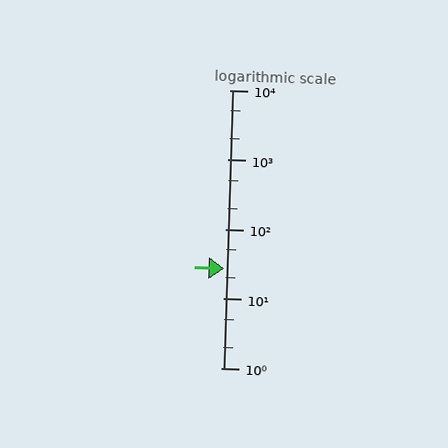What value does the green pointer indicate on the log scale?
The pointer indicates approximately 27.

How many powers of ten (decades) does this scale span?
The scale spans 4 decades, from 1 to 10000.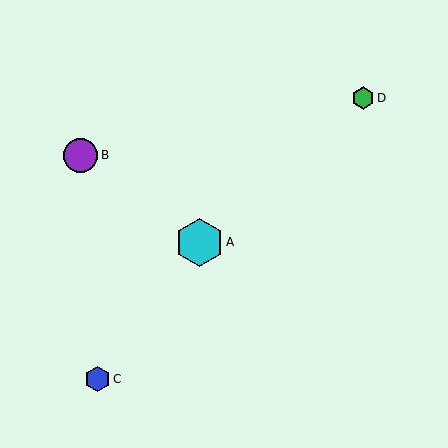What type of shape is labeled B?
Shape B is a purple circle.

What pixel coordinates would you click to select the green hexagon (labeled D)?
Click at (363, 98) to select the green hexagon D.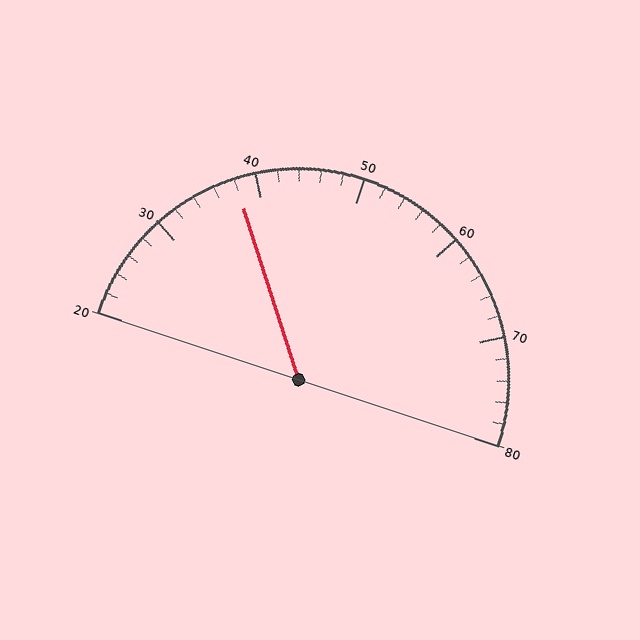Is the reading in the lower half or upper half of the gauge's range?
The reading is in the lower half of the range (20 to 80).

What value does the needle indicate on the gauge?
The needle indicates approximately 38.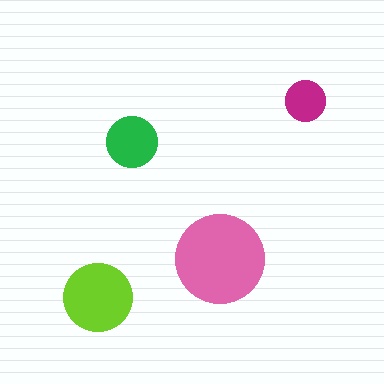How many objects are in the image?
There are 4 objects in the image.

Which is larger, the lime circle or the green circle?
The lime one.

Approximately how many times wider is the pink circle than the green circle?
About 2 times wider.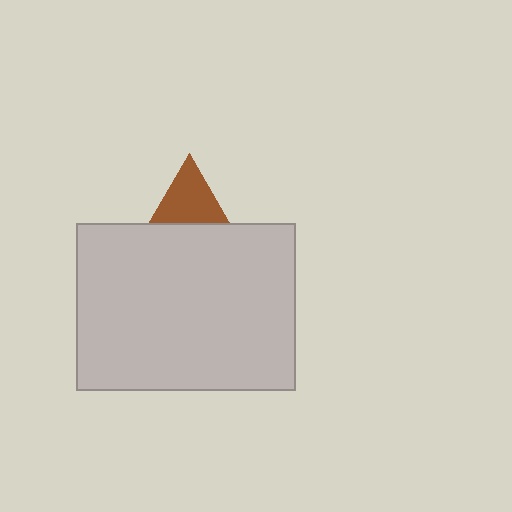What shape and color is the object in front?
The object in front is a light gray rectangle.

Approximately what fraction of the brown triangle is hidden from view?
Roughly 63% of the brown triangle is hidden behind the light gray rectangle.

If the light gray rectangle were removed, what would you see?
You would see the complete brown triangle.